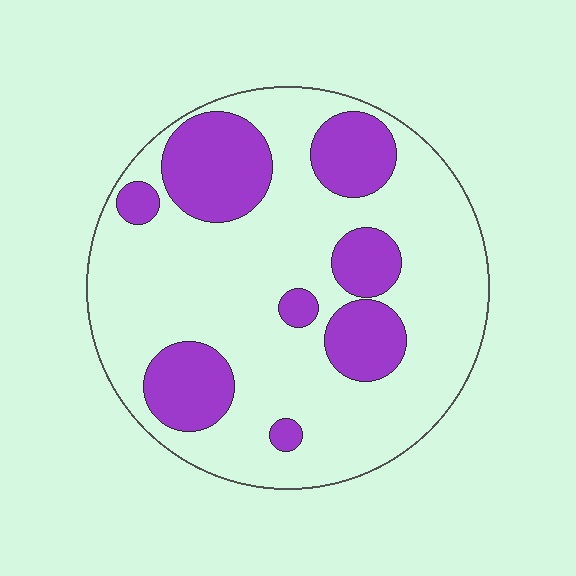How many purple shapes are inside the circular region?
8.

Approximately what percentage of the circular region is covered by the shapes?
Approximately 30%.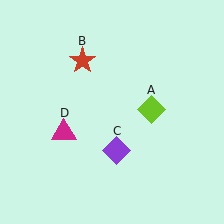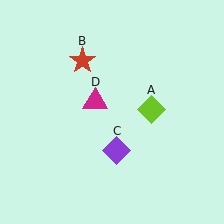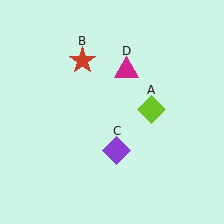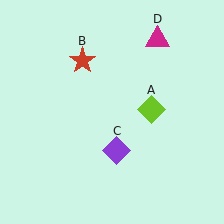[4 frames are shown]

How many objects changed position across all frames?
1 object changed position: magenta triangle (object D).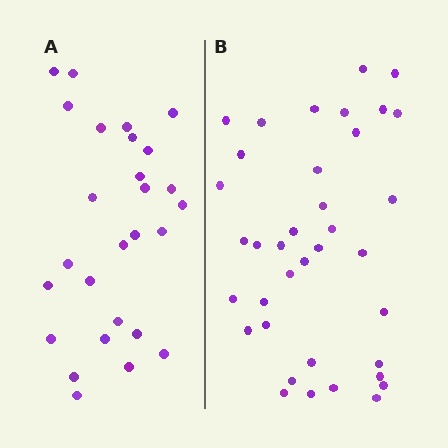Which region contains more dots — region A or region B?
Region B (the right region) has more dots.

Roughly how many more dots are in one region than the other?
Region B has roughly 10 or so more dots than region A.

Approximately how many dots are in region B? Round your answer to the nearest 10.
About 40 dots. (The exact count is 37, which rounds to 40.)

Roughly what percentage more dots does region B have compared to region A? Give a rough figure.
About 35% more.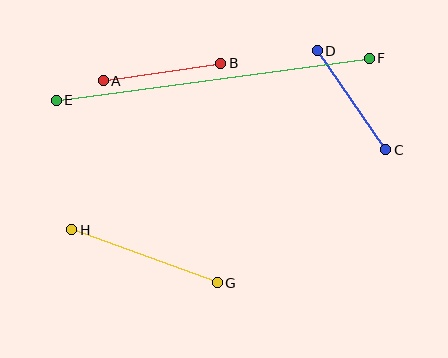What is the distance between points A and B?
The distance is approximately 119 pixels.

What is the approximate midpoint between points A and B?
The midpoint is at approximately (162, 72) pixels.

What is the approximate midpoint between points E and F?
The midpoint is at approximately (213, 79) pixels.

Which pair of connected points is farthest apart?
Points E and F are farthest apart.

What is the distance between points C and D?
The distance is approximately 120 pixels.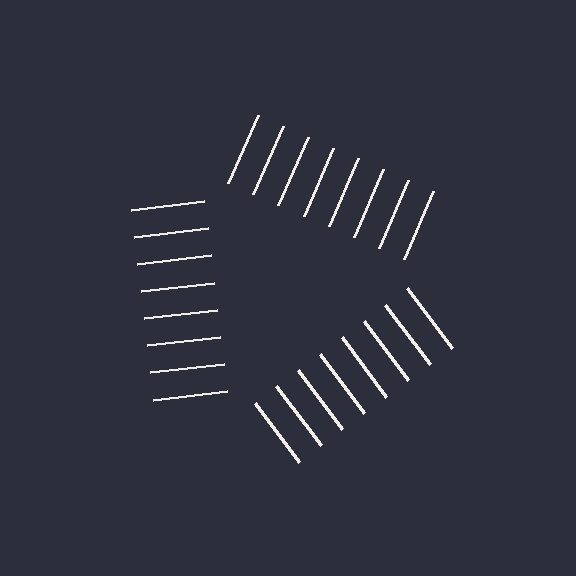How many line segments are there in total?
24 — 8 along each of the 3 edges.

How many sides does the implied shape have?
3 sides — the line-ends trace a triangle.